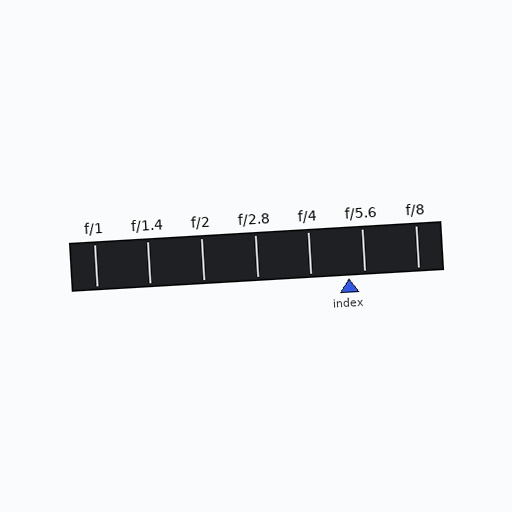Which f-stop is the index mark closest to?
The index mark is closest to f/5.6.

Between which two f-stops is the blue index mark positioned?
The index mark is between f/4 and f/5.6.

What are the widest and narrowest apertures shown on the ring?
The widest aperture shown is f/1 and the narrowest is f/8.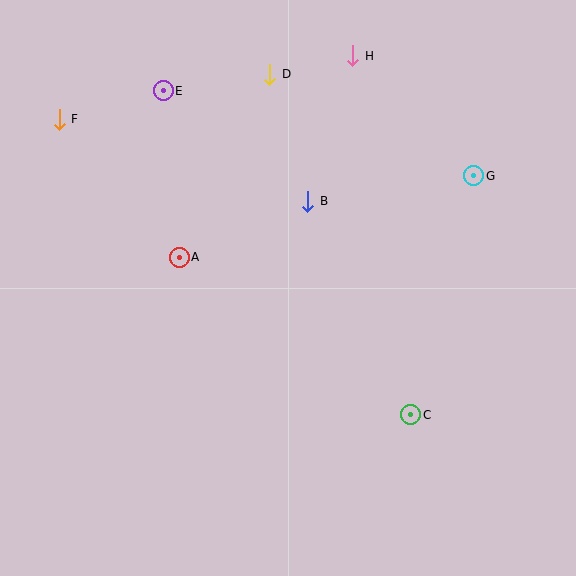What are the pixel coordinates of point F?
Point F is at (59, 119).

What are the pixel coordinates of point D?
Point D is at (270, 74).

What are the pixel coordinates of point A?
Point A is at (179, 257).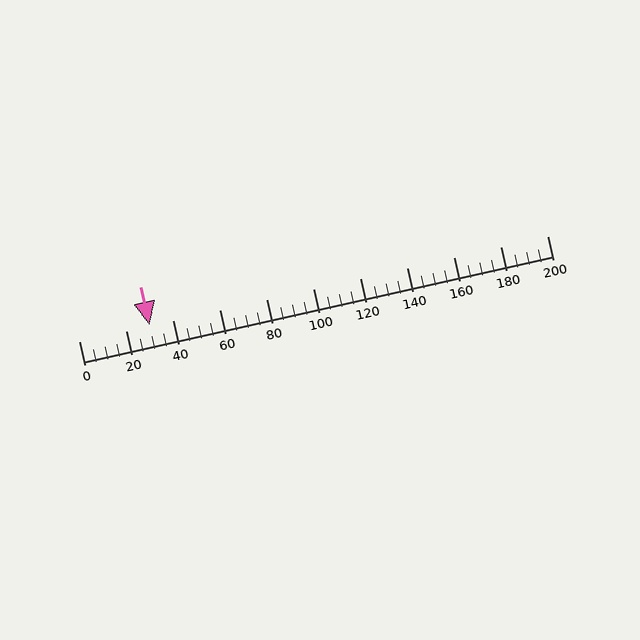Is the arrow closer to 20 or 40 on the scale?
The arrow is closer to 40.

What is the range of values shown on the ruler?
The ruler shows values from 0 to 200.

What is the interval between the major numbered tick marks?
The major tick marks are spaced 20 units apart.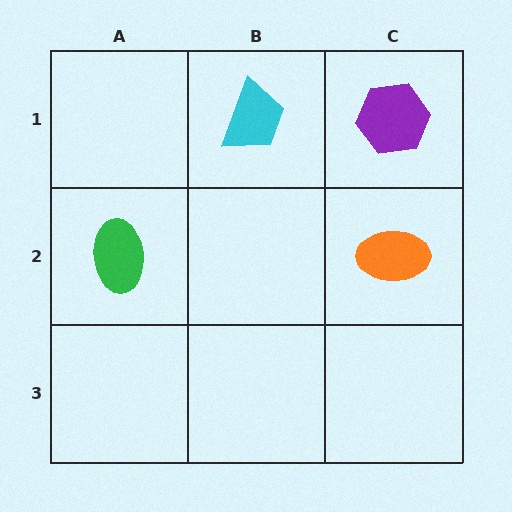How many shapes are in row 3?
0 shapes.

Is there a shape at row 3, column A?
No, that cell is empty.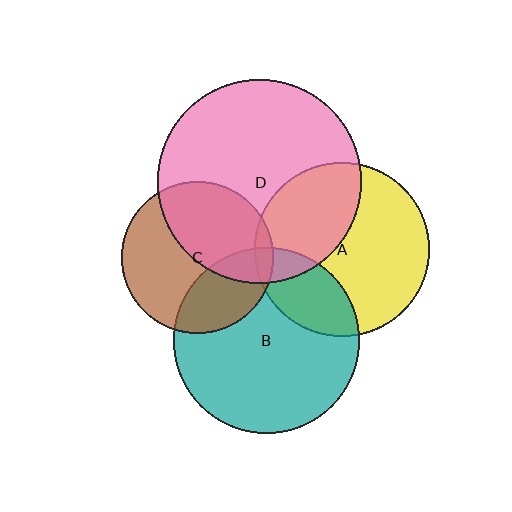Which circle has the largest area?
Circle D (pink).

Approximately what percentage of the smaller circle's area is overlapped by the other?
Approximately 45%.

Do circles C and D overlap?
Yes.